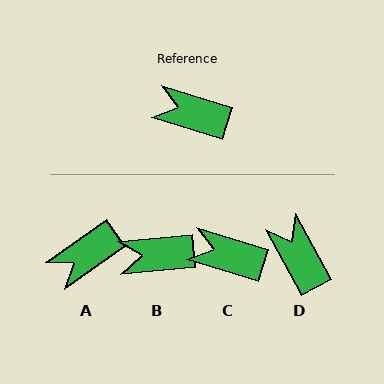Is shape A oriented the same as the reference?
No, it is off by about 53 degrees.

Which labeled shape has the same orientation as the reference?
C.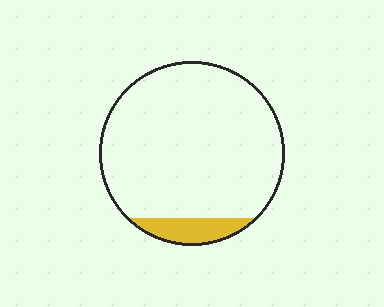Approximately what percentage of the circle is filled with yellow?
Approximately 10%.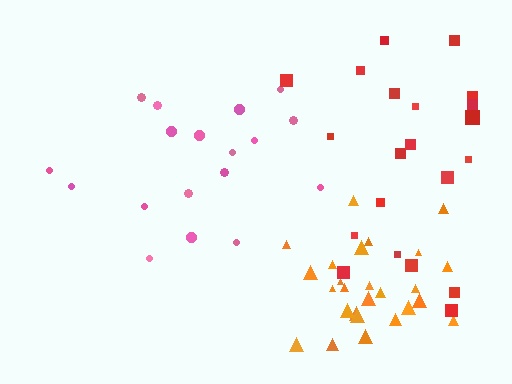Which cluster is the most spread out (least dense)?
Pink.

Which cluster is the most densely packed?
Orange.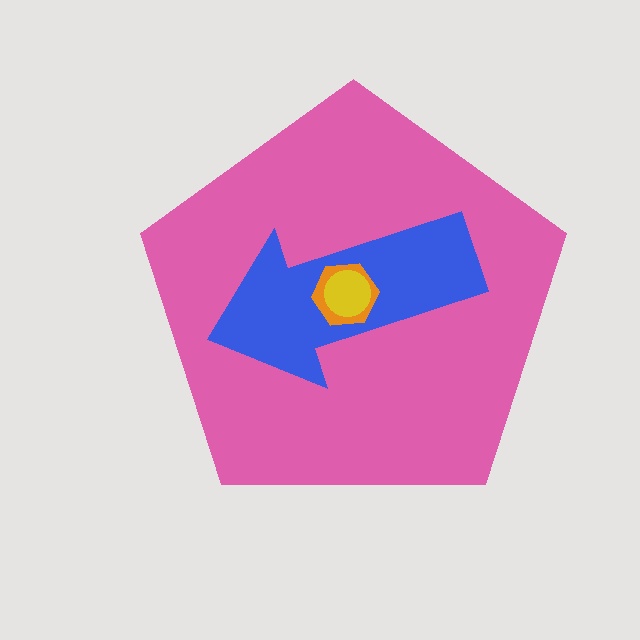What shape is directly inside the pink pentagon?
The blue arrow.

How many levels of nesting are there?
4.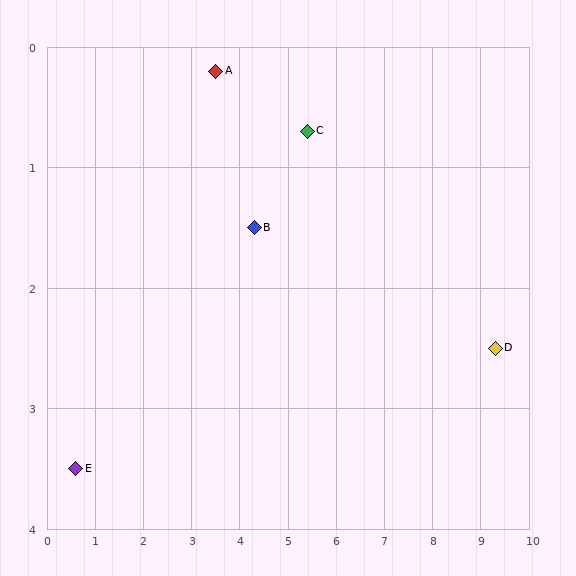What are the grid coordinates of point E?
Point E is at approximately (0.6, 3.5).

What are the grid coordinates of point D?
Point D is at approximately (9.3, 2.5).